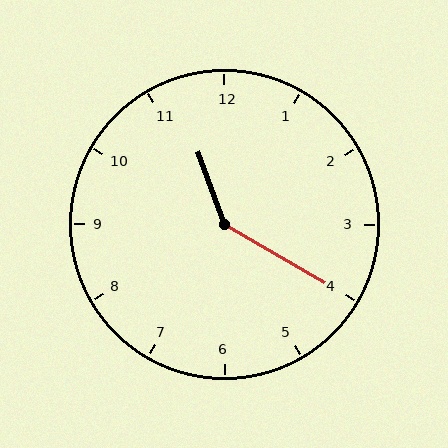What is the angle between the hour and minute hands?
Approximately 140 degrees.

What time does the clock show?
11:20.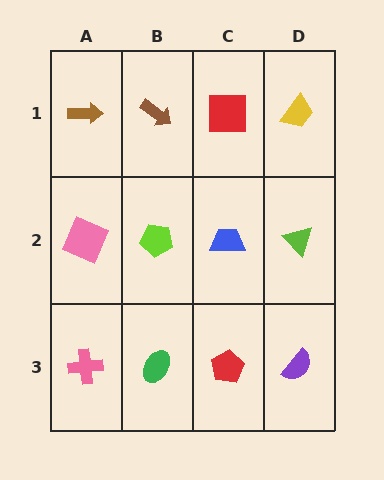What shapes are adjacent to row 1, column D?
A lime triangle (row 2, column D), a red square (row 1, column C).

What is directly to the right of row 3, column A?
A green ellipse.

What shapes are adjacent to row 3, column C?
A blue trapezoid (row 2, column C), a green ellipse (row 3, column B), a purple semicircle (row 3, column D).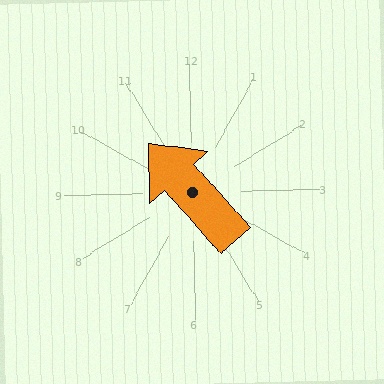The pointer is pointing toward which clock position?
Roughly 11 o'clock.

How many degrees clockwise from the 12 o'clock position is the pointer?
Approximately 319 degrees.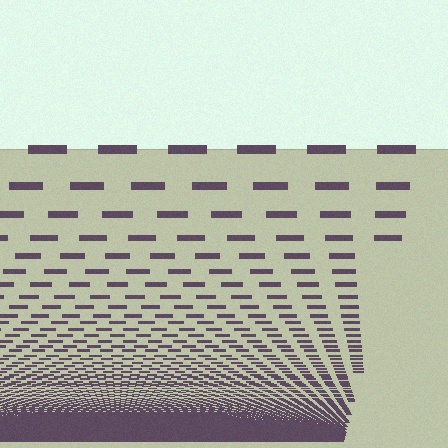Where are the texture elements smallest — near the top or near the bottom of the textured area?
Near the bottom.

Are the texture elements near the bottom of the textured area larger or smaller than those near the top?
Smaller. The gradient is inverted — elements near the bottom are smaller and denser.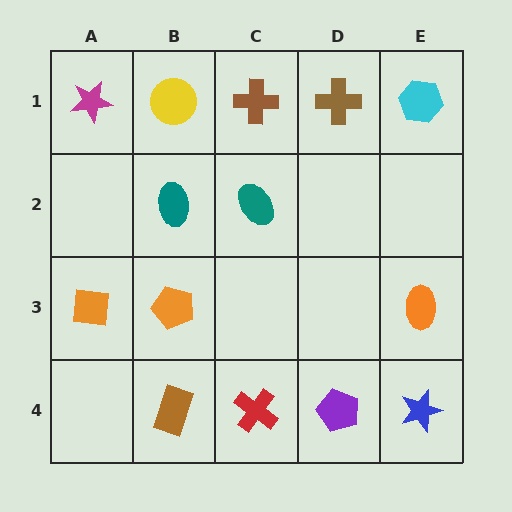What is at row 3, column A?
An orange square.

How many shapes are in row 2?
2 shapes.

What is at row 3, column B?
An orange pentagon.